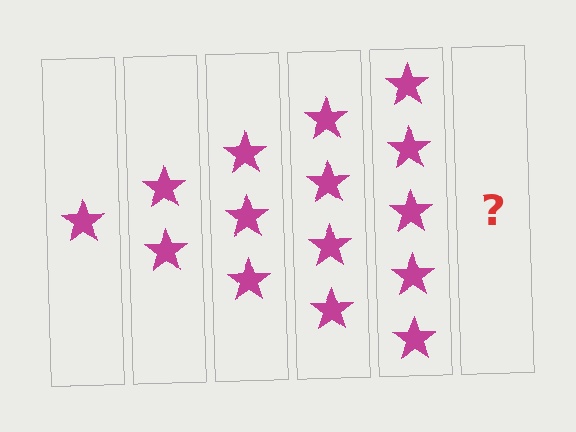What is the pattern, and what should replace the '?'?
The pattern is that each step adds one more star. The '?' should be 6 stars.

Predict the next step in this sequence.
The next step is 6 stars.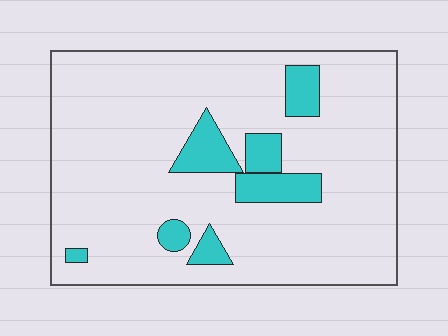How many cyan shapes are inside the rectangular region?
7.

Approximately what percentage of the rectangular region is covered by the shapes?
Approximately 15%.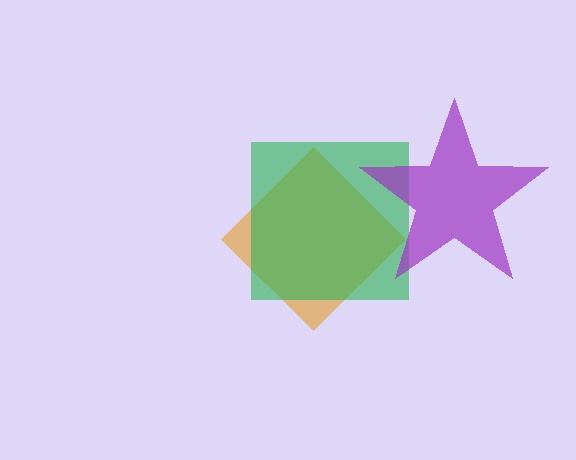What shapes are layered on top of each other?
The layered shapes are: an orange diamond, a green square, a purple star.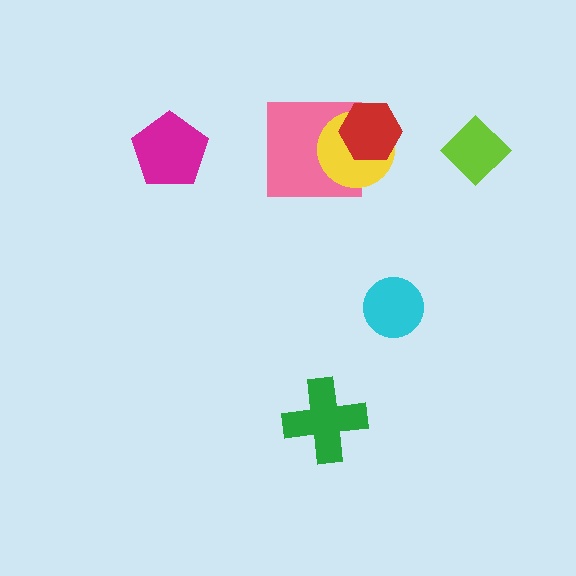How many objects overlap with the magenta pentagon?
0 objects overlap with the magenta pentagon.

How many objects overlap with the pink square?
2 objects overlap with the pink square.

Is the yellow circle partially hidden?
Yes, it is partially covered by another shape.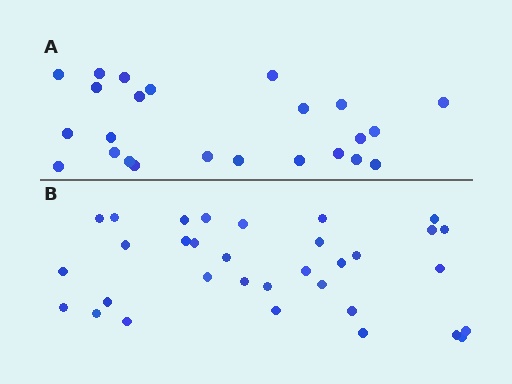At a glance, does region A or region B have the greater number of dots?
Region B (the bottom region) has more dots.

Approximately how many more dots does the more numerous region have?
Region B has roughly 8 or so more dots than region A.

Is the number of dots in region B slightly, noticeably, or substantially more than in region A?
Region B has noticeably more, but not dramatically so. The ratio is roughly 1.4 to 1.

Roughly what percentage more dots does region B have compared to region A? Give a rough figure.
About 40% more.